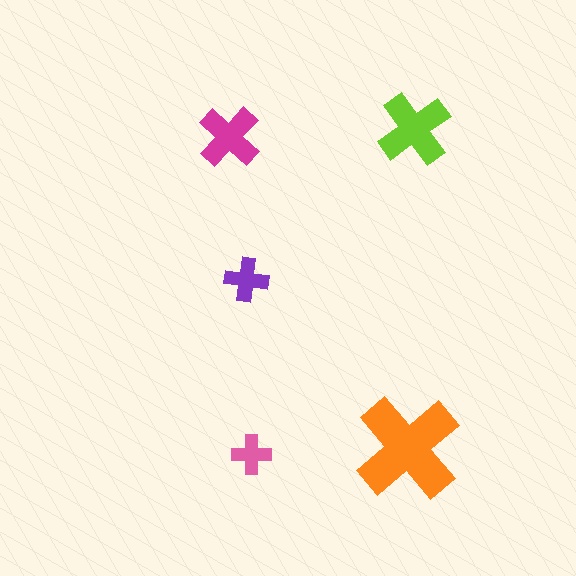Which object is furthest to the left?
The magenta cross is leftmost.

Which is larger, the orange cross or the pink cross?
The orange one.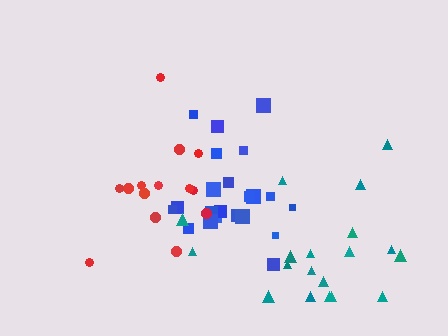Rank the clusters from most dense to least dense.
blue, red, teal.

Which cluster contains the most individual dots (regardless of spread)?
Blue (22).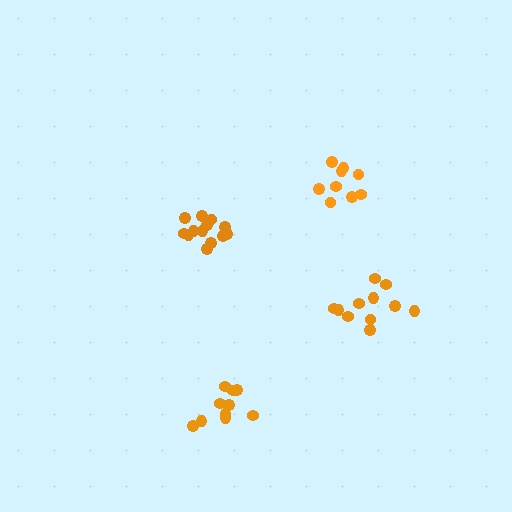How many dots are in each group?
Group 1: 13 dots, Group 2: 9 dots, Group 3: 11 dots, Group 4: 10 dots (43 total).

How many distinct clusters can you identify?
There are 4 distinct clusters.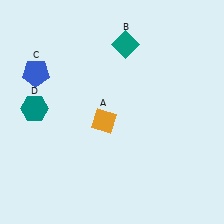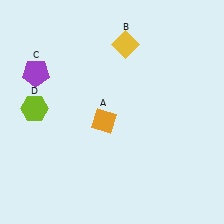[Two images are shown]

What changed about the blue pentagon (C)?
In Image 1, C is blue. In Image 2, it changed to purple.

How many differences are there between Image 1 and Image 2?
There are 3 differences between the two images.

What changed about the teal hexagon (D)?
In Image 1, D is teal. In Image 2, it changed to lime.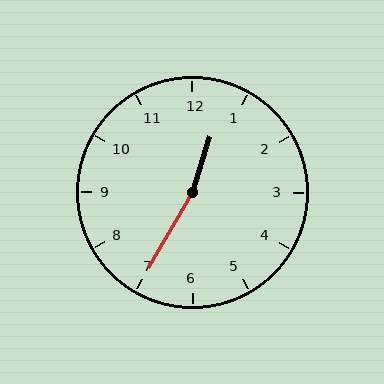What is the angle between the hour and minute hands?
Approximately 168 degrees.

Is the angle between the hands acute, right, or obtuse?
It is obtuse.